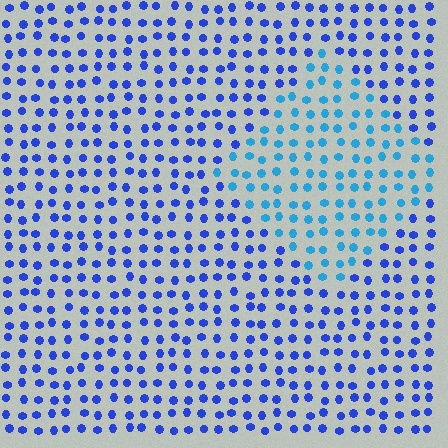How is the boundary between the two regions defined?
The boundary is defined purely by a slight shift in hue (about 33 degrees). Spacing, size, and orientation are identical on both sides.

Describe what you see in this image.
The image is filled with small blue elements in a uniform arrangement. A diamond-shaped region is visible where the elements are tinted to a slightly different hue, forming a subtle color boundary.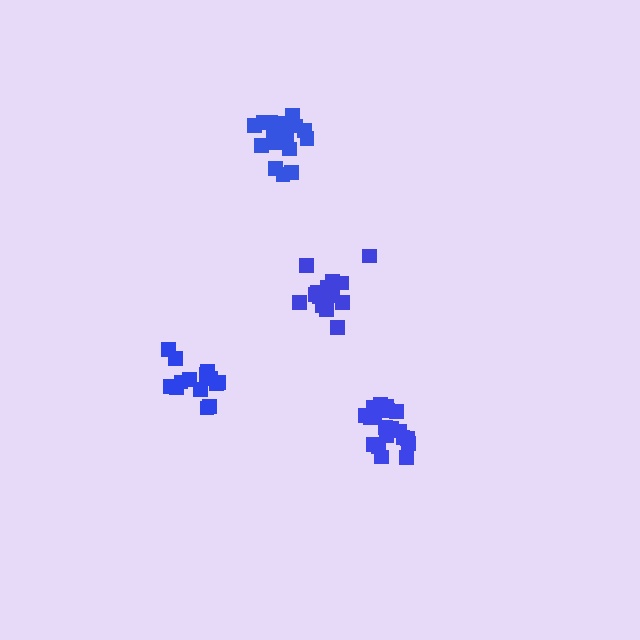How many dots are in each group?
Group 1: 19 dots, Group 2: 20 dots, Group 3: 14 dots, Group 4: 17 dots (70 total).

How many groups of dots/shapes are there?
There are 4 groups.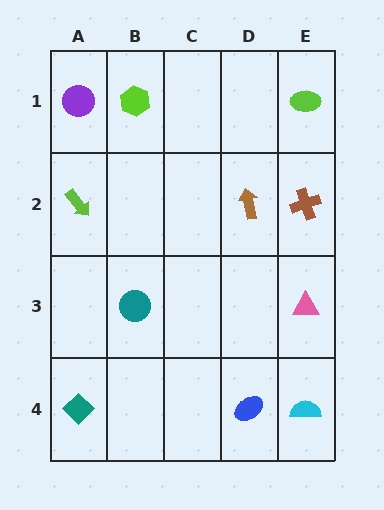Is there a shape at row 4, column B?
No, that cell is empty.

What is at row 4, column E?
A cyan semicircle.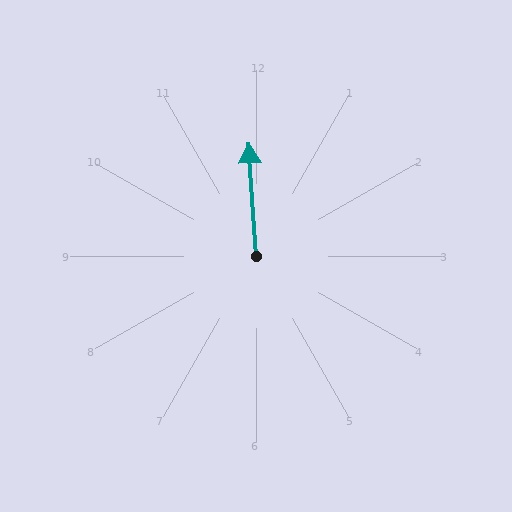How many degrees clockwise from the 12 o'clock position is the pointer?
Approximately 356 degrees.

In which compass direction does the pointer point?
North.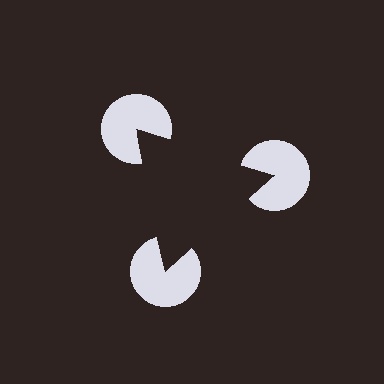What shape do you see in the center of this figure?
An illusory triangle — its edges are inferred from the aligned wedge cuts in the pac-man discs, not physically drawn.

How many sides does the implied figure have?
3 sides.